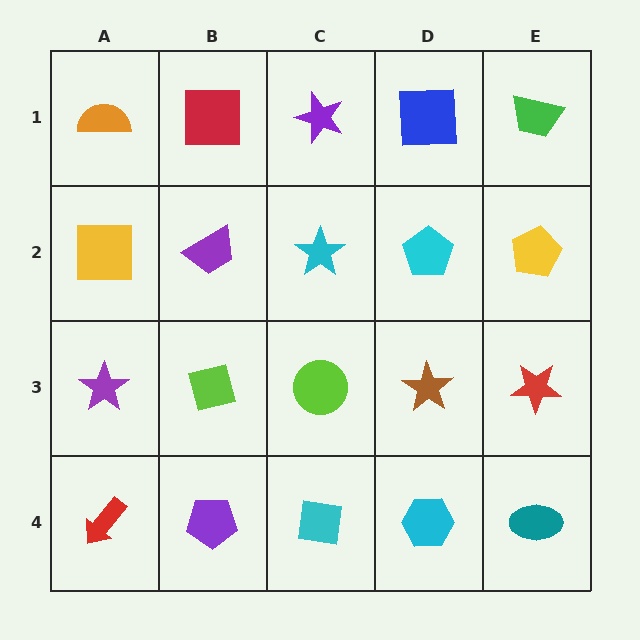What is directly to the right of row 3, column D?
A red star.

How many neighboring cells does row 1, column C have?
3.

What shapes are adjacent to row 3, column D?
A cyan pentagon (row 2, column D), a cyan hexagon (row 4, column D), a lime circle (row 3, column C), a red star (row 3, column E).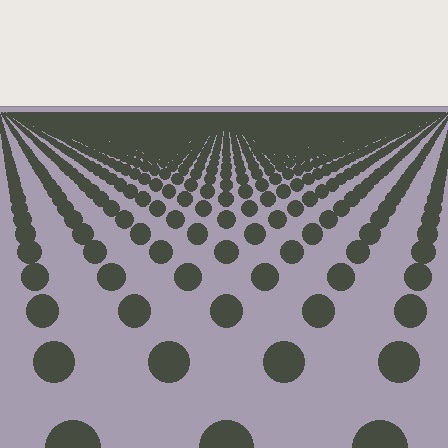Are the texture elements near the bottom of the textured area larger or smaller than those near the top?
Larger. Near the bottom, elements are closer to the viewer and appear at a bigger on-screen size.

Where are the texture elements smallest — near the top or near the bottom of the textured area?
Near the top.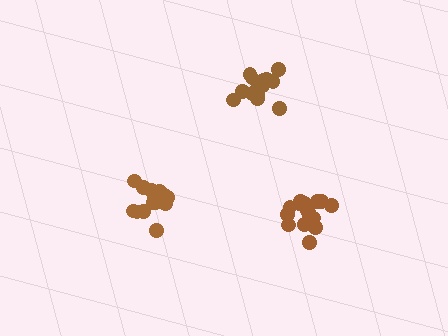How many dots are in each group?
Group 1: 14 dots, Group 2: 14 dots, Group 3: 16 dots (44 total).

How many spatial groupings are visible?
There are 3 spatial groupings.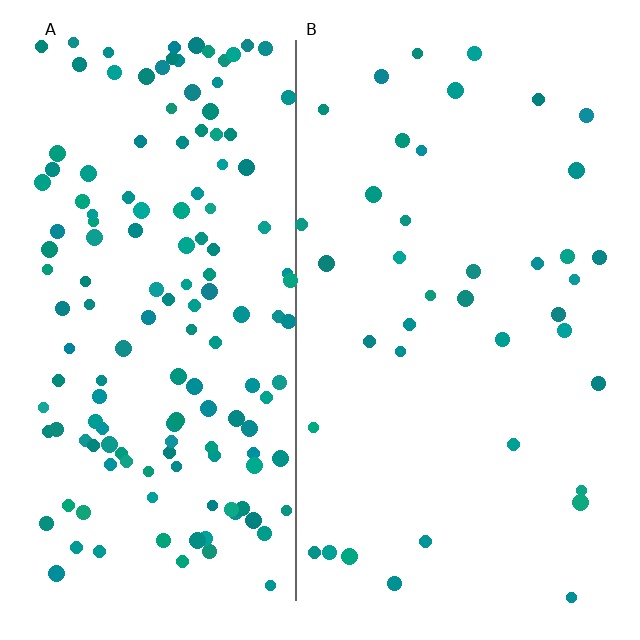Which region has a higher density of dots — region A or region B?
A (the left).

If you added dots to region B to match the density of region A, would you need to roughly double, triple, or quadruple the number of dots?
Approximately quadruple.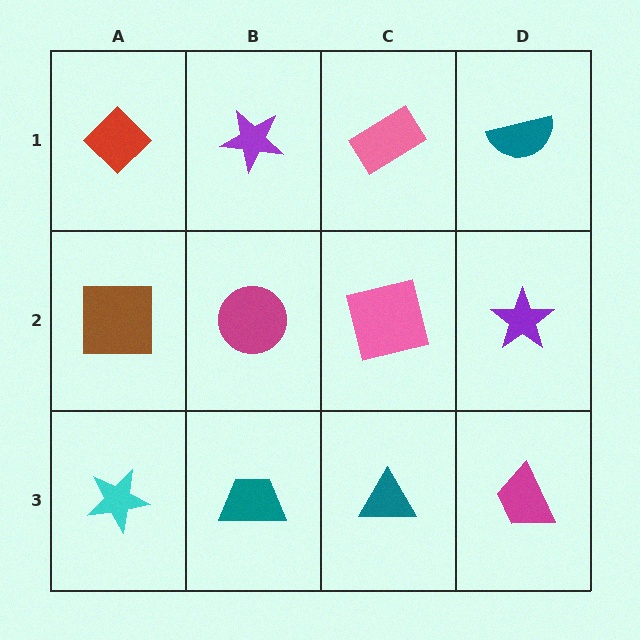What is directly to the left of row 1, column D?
A pink rectangle.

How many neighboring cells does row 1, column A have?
2.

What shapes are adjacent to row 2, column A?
A red diamond (row 1, column A), a cyan star (row 3, column A), a magenta circle (row 2, column B).